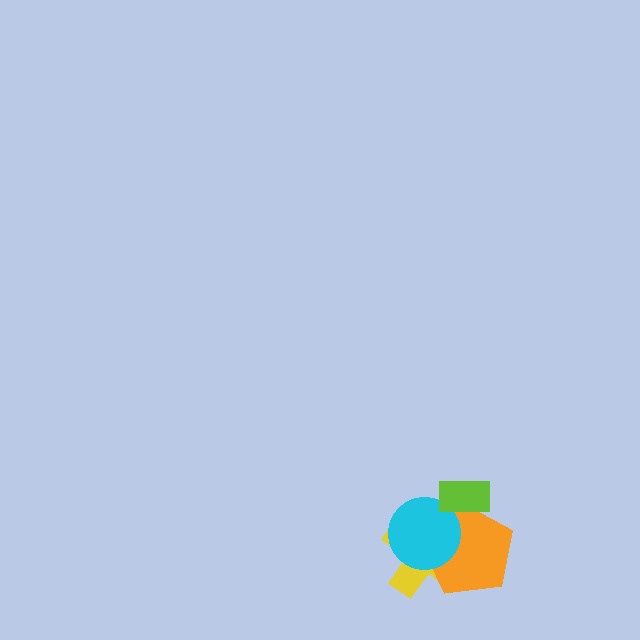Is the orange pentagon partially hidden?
Yes, it is partially covered by another shape.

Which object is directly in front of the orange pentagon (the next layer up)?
The cyan circle is directly in front of the orange pentagon.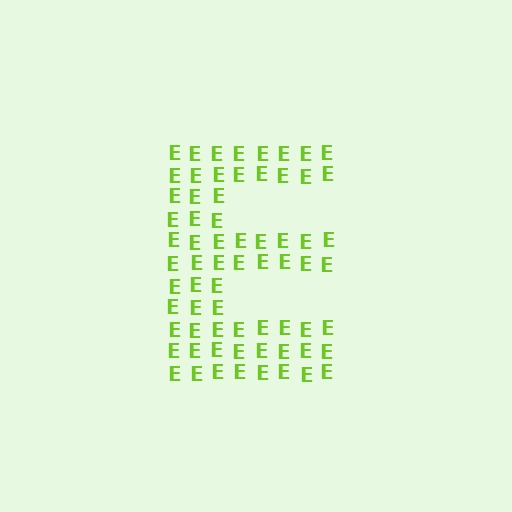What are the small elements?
The small elements are letter E's.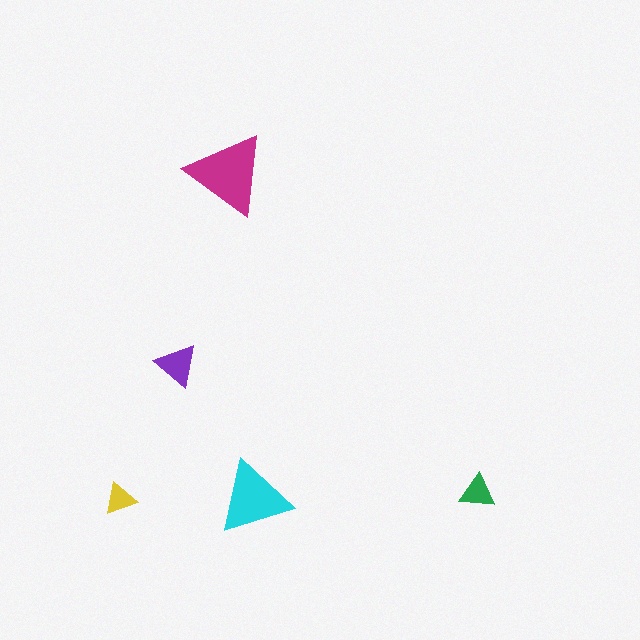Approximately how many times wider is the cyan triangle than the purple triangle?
About 1.5 times wider.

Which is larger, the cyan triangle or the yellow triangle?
The cyan one.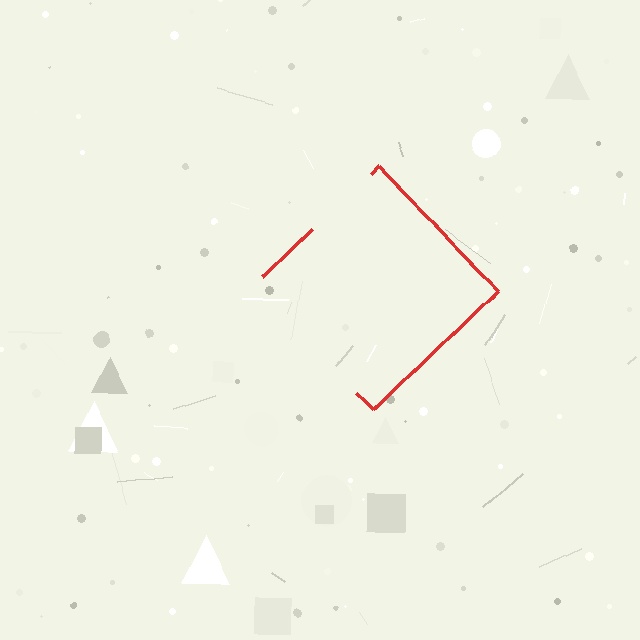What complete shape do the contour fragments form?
The contour fragments form a diamond.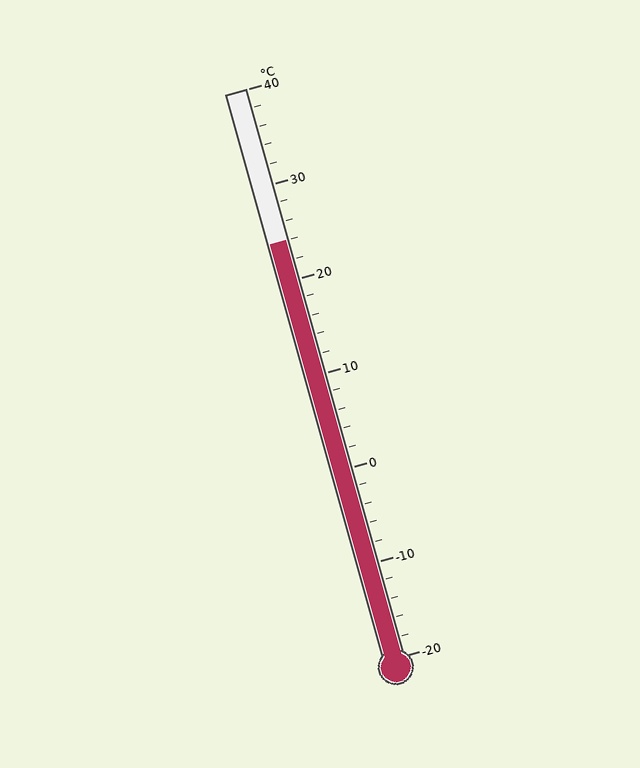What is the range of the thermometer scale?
The thermometer scale ranges from -20°C to 40°C.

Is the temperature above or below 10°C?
The temperature is above 10°C.